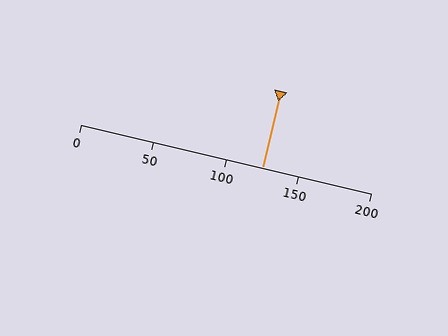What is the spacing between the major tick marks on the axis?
The major ticks are spaced 50 apart.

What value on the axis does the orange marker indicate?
The marker indicates approximately 125.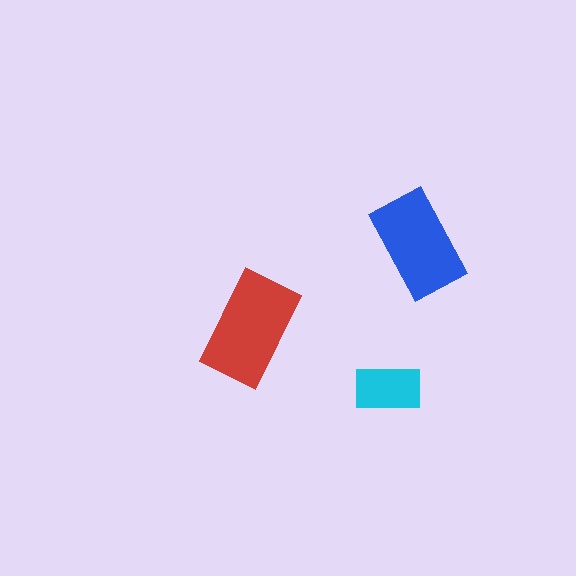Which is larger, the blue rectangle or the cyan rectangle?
The blue one.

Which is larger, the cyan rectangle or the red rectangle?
The red one.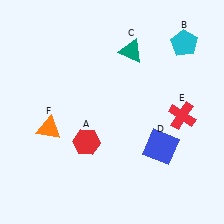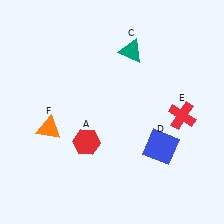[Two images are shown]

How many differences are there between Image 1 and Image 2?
There is 1 difference between the two images.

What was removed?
The cyan pentagon (B) was removed in Image 2.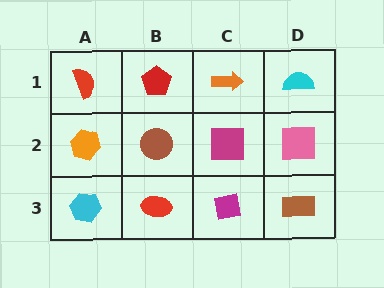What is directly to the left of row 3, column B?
A cyan hexagon.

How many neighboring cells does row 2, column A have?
3.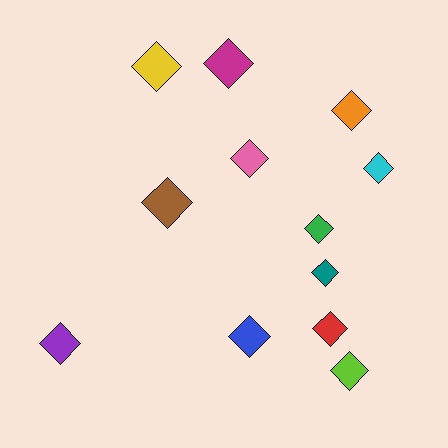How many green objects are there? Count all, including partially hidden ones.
There is 1 green object.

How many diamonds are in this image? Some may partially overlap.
There are 12 diamonds.